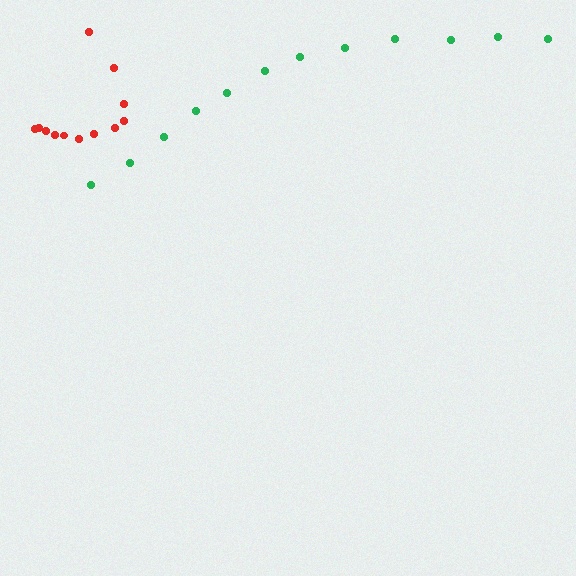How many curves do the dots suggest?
There are 2 distinct paths.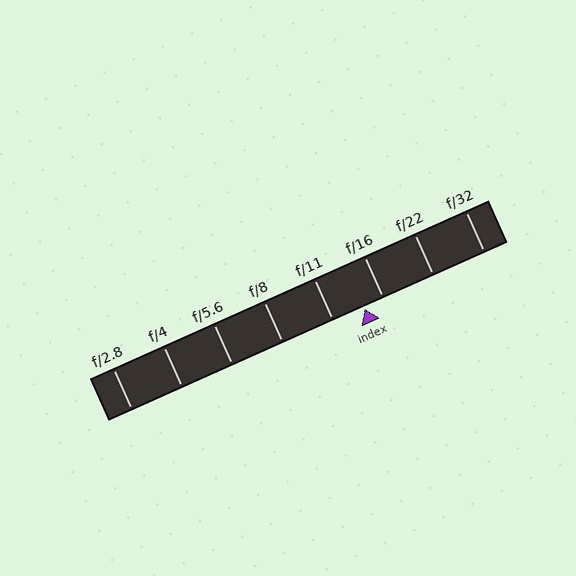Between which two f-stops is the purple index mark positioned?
The index mark is between f/11 and f/16.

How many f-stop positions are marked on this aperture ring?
There are 8 f-stop positions marked.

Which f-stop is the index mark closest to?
The index mark is closest to f/16.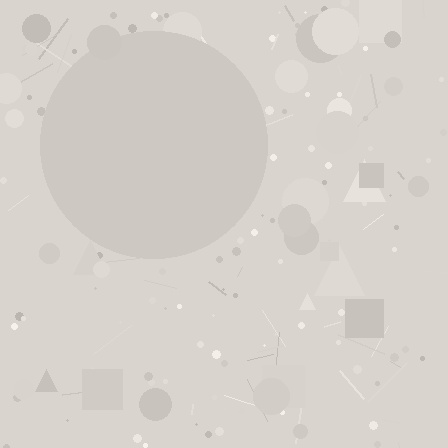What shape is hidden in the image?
A circle is hidden in the image.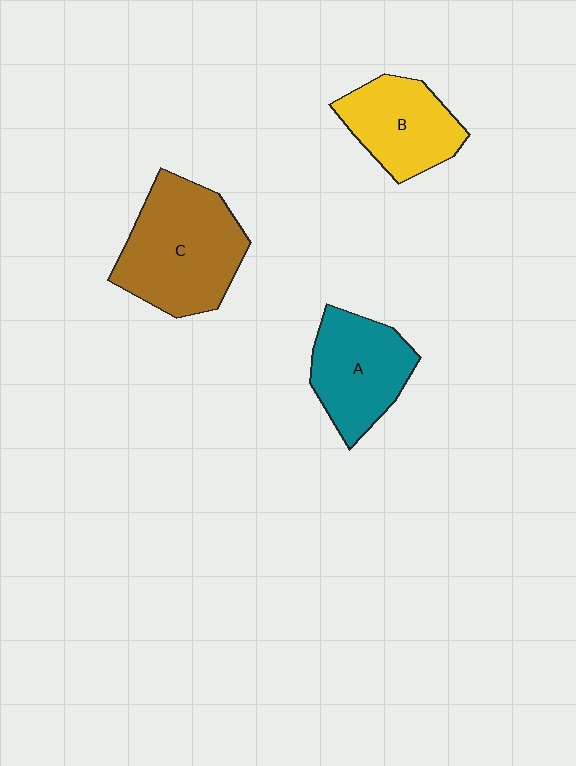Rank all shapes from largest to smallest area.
From largest to smallest: C (brown), A (teal), B (yellow).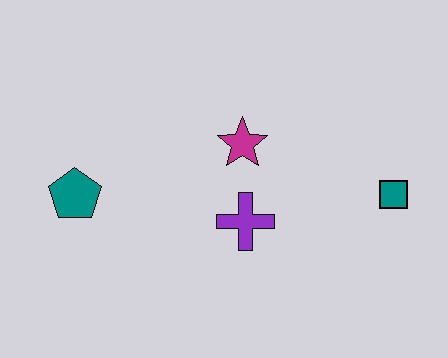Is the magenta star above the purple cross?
Yes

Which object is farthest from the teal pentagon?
The teal square is farthest from the teal pentagon.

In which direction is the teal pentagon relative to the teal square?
The teal pentagon is to the left of the teal square.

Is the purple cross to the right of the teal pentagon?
Yes